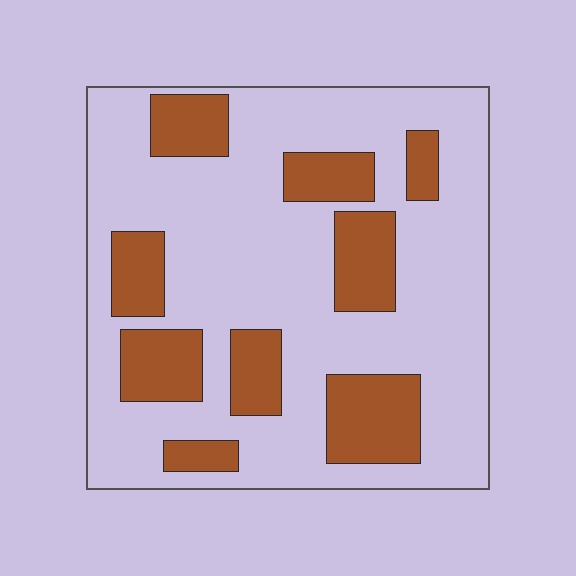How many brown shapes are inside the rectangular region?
9.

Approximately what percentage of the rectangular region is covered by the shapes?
Approximately 25%.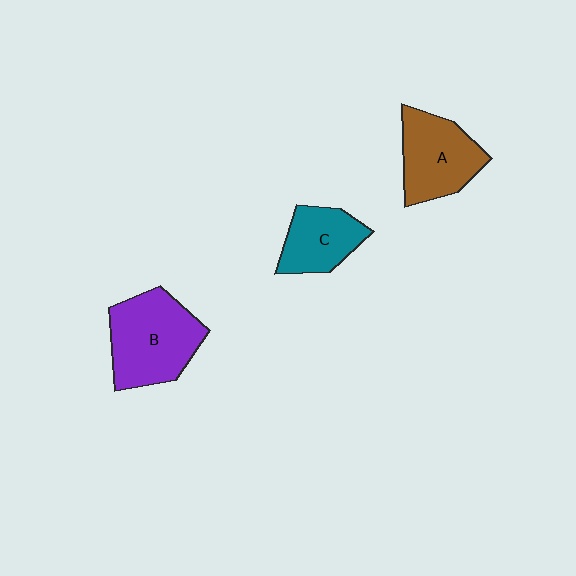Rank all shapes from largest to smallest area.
From largest to smallest: B (purple), A (brown), C (teal).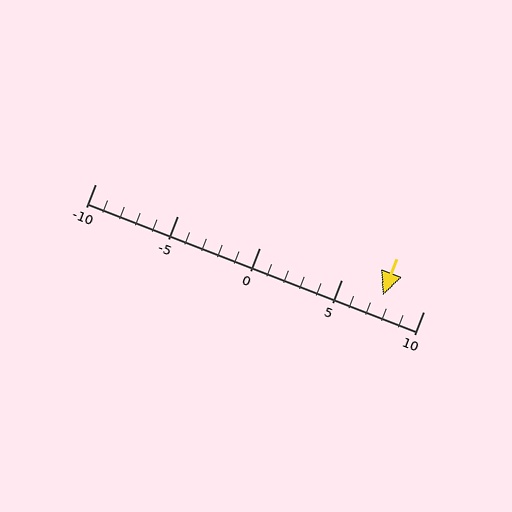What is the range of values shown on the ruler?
The ruler shows values from -10 to 10.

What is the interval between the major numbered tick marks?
The major tick marks are spaced 5 units apart.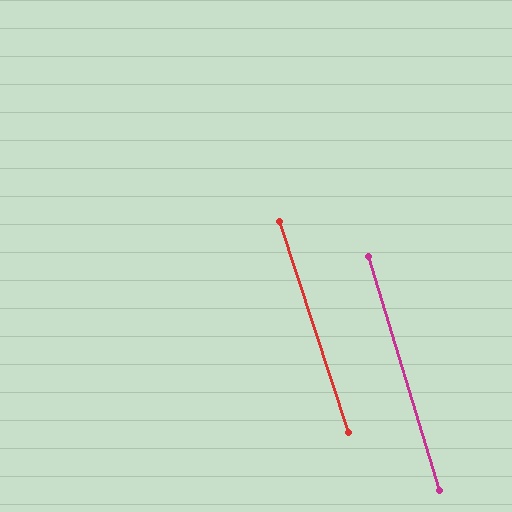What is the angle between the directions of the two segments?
Approximately 1 degree.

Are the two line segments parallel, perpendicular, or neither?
Parallel — their directions differ by only 1.0°.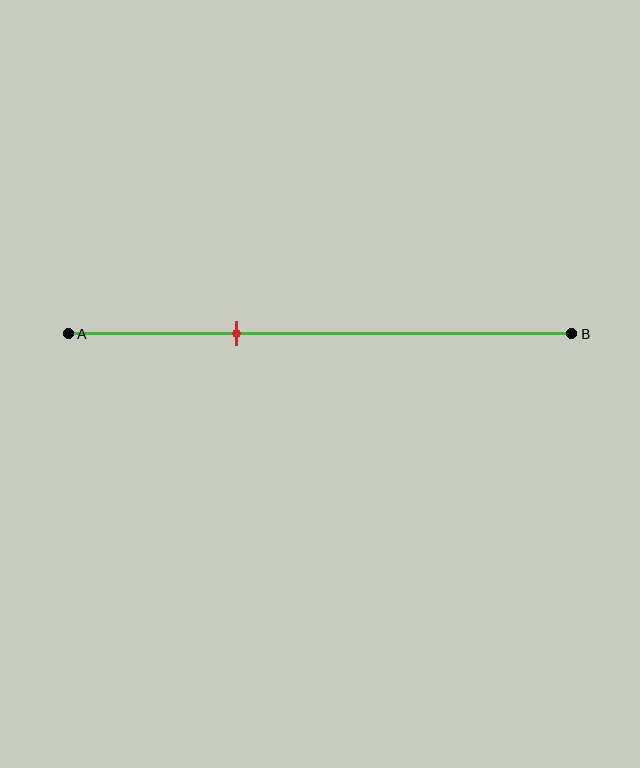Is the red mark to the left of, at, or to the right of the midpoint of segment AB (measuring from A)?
The red mark is to the left of the midpoint of segment AB.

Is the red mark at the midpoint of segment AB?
No, the mark is at about 35% from A, not at the 50% midpoint.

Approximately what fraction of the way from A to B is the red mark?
The red mark is approximately 35% of the way from A to B.